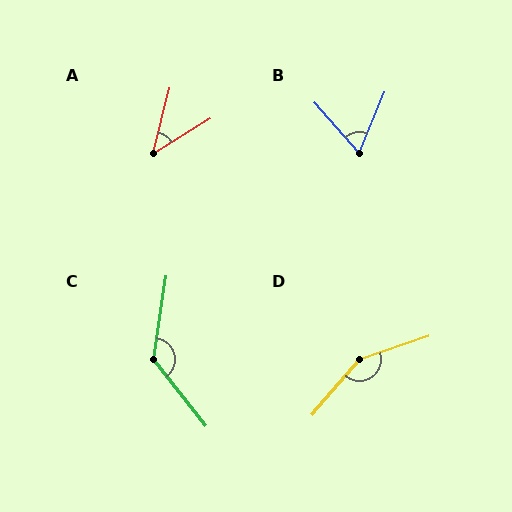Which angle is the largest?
D, at approximately 149 degrees.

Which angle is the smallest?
A, at approximately 45 degrees.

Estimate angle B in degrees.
Approximately 64 degrees.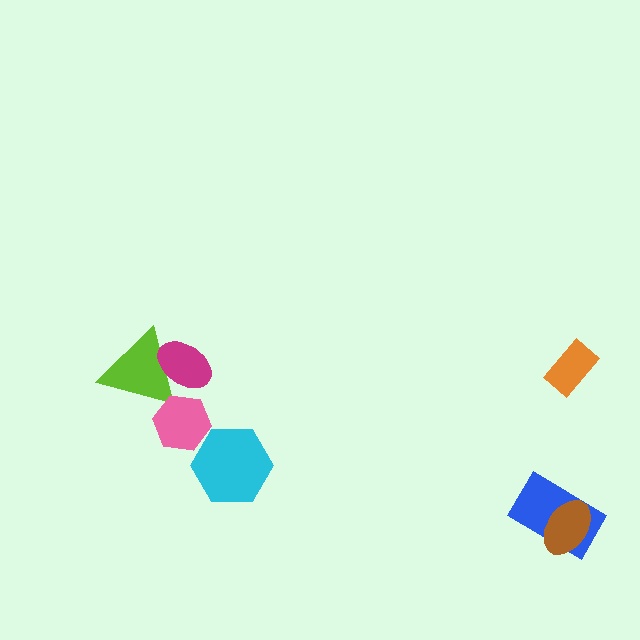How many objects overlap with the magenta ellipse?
1 object overlaps with the magenta ellipse.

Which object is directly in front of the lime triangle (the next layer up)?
The magenta ellipse is directly in front of the lime triangle.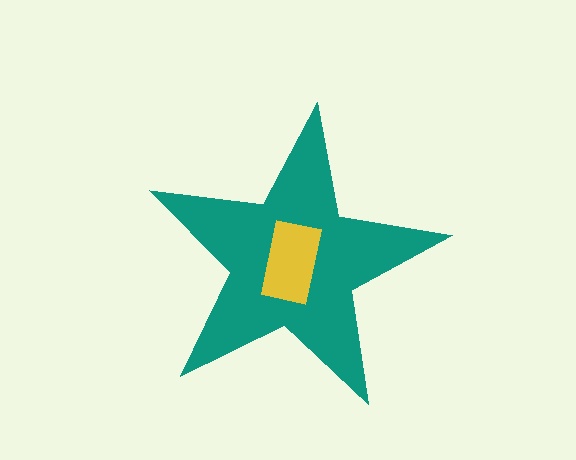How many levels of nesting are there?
2.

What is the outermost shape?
The teal star.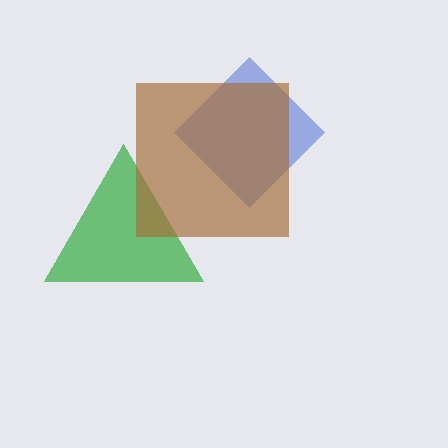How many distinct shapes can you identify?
There are 3 distinct shapes: a blue diamond, a green triangle, a brown square.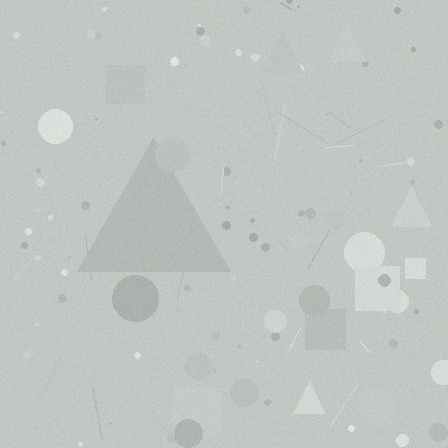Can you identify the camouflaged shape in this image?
The camouflaged shape is a triangle.